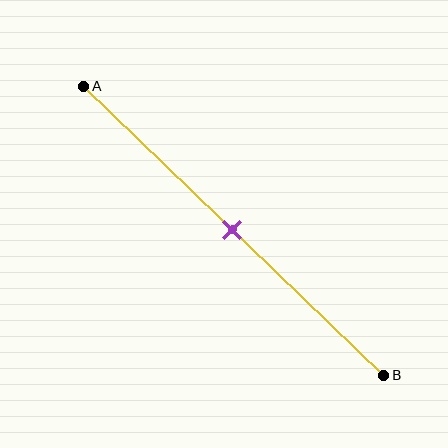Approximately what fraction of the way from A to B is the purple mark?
The purple mark is approximately 50% of the way from A to B.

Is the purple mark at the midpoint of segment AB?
Yes, the mark is approximately at the midpoint.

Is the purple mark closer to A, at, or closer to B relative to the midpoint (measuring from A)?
The purple mark is approximately at the midpoint of segment AB.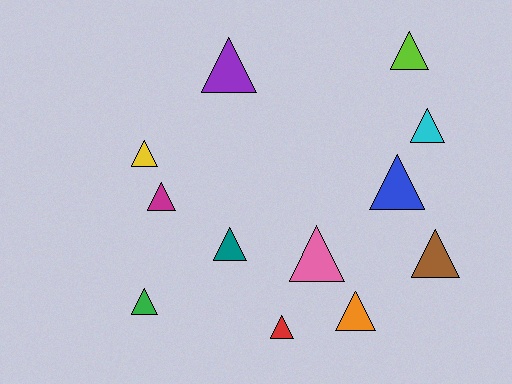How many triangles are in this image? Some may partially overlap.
There are 12 triangles.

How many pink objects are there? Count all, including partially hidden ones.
There is 1 pink object.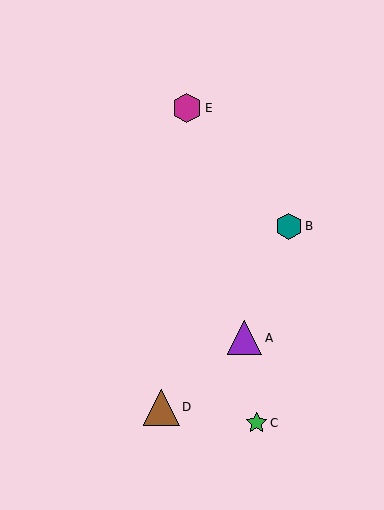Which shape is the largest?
The brown triangle (labeled D) is the largest.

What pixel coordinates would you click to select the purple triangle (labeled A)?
Click at (245, 338) to select the purple triangle A.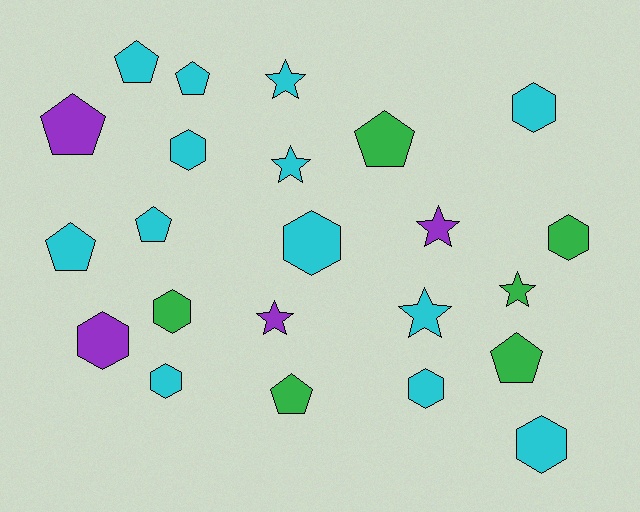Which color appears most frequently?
Cyan, with 13 objects.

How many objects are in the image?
There are 23 objects.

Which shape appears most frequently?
Hexagon, with 9 objects.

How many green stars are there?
There is 1 green star.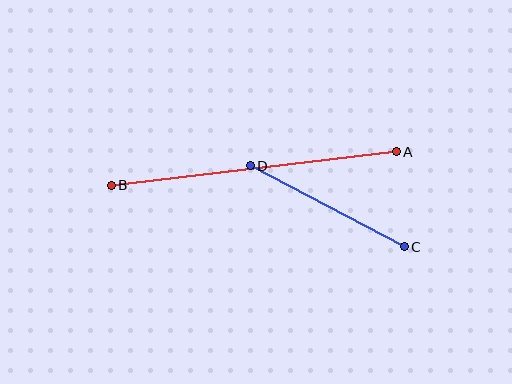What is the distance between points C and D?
The distance is approximately 174 pixels.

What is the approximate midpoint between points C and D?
The midpoint is at approximately (327, 206) pixels.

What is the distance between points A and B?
The distance is approximately 287 pixels.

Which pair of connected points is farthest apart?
Points A and B are farthest apart.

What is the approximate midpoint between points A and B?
The midpoint is at approximately (254, 168) pixels.